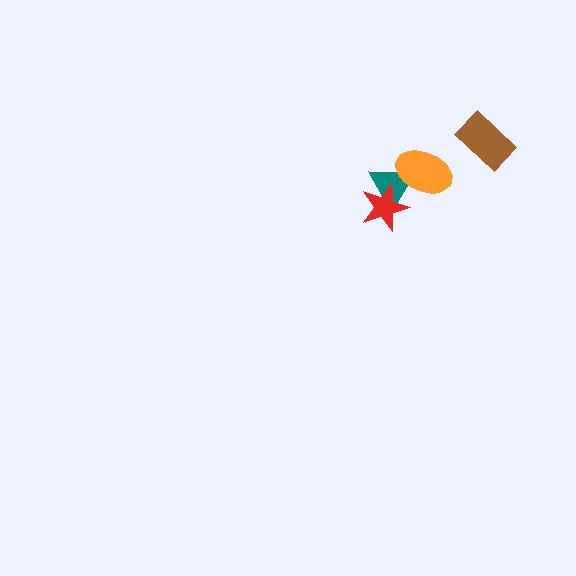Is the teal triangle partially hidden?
Yes, it is partially covered by another shape.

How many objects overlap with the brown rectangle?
0 objects overlap with the brown rectangle.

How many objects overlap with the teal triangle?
2 objects overlap with the teal triangle.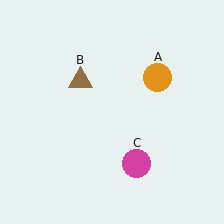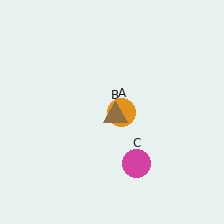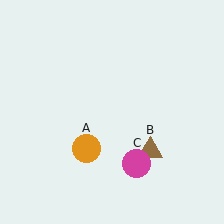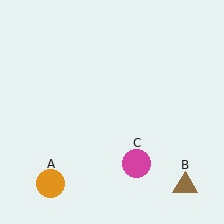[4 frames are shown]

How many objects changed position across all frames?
2 objects changed position: orange circle (object A), brown triangle (object B).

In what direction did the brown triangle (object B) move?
The brown triangle (object B) moved down and to the right.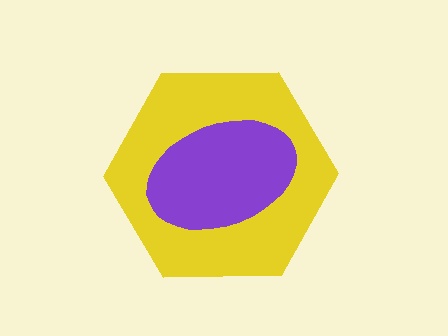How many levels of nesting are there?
2.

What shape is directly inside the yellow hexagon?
The purple ellipse.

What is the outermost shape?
The yellow hexagon.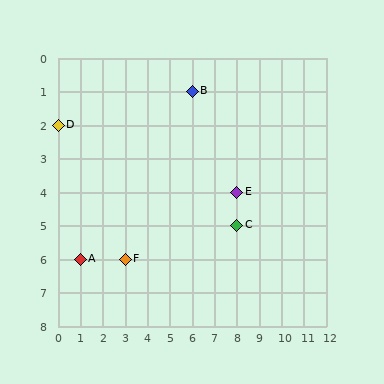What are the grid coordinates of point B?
Point B is at grid coordinates (6, 1).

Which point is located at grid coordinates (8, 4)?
Point E is at (8, 4).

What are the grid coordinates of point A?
Point A is at grid coordinates (1, 6).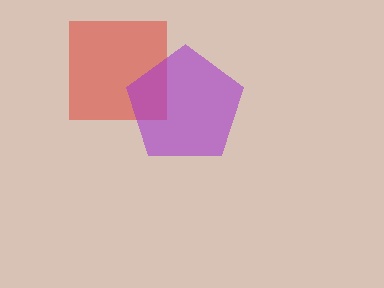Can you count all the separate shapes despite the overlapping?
Yes, there are 2 separate shapes.